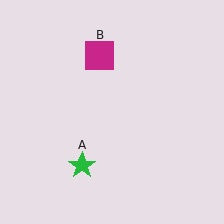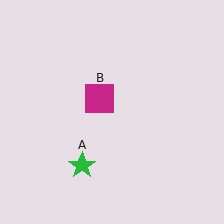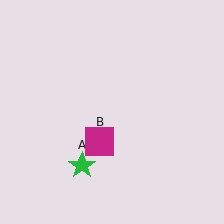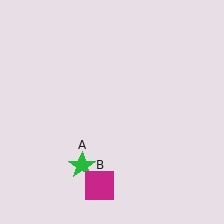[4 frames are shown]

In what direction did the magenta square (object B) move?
The magenta square (object B) moved down.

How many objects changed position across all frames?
1 object changed position: magenta square (object B).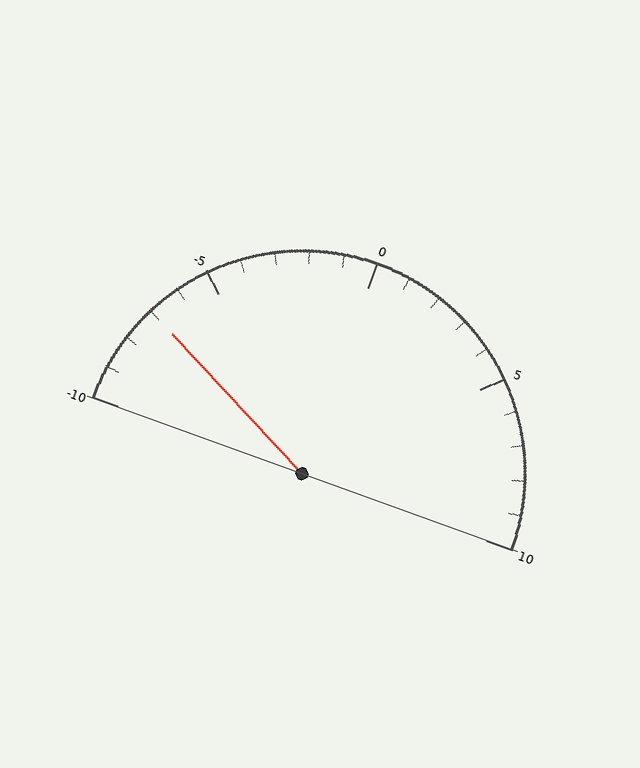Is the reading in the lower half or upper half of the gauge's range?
The reading is in the lower half of the range (-10 to 10).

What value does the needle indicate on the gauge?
The needle indicates approximately -7.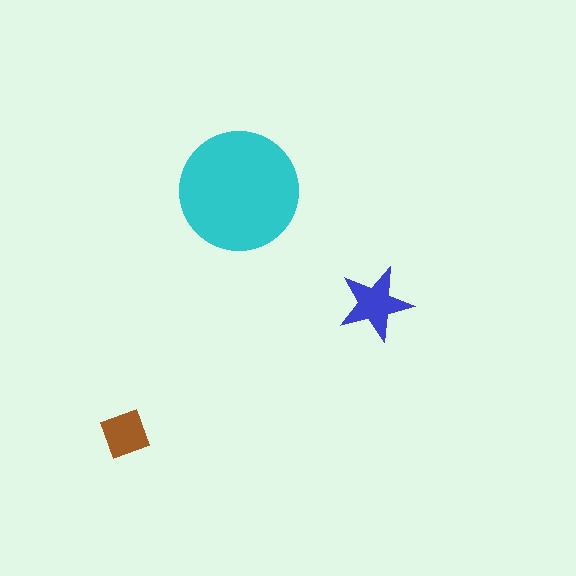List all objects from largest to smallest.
The cyan circle, the blue star, the brown diamond.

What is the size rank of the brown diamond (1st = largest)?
3rd.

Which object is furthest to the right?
The blue star is rightmost.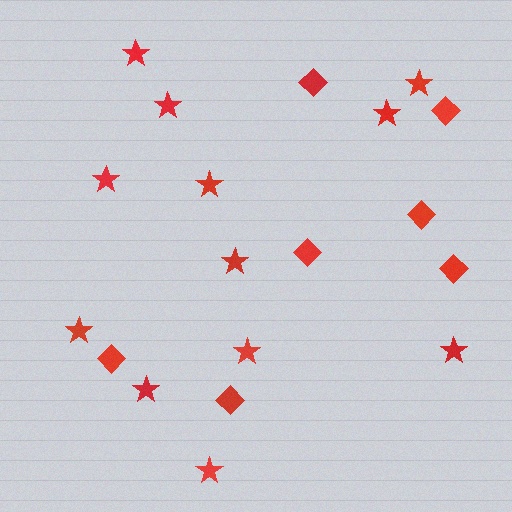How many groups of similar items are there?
There are 2 groups: one group of diamonds (7) and one group of stars (12).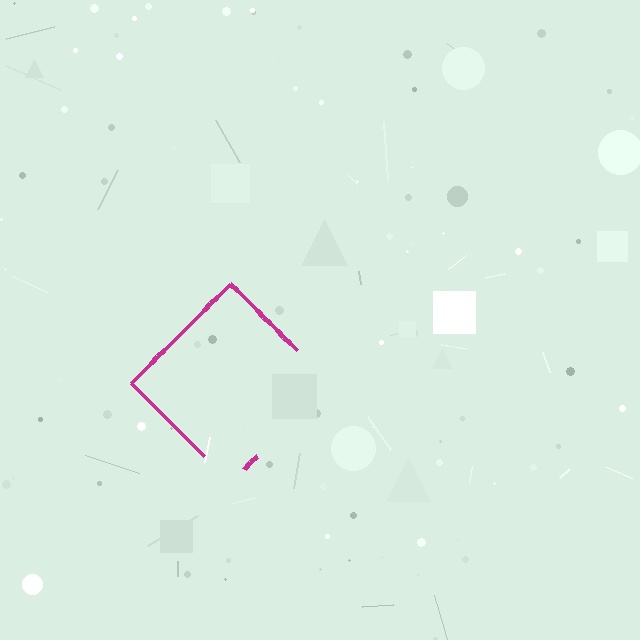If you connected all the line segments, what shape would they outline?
They would outline a diamond.